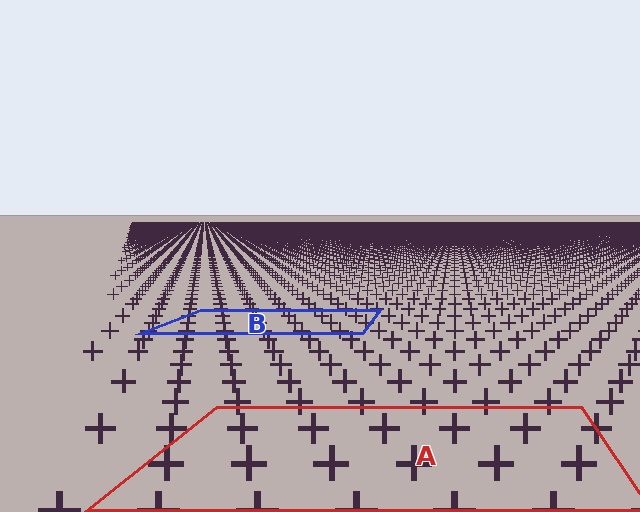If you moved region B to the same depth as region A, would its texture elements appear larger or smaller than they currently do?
They would appear larger. At a closer depth, the same texture elements are projected at a bigger on-screen size.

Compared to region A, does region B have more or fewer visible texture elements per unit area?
Region B has more texture elements per unit area — they are packed more densely because it is farther away.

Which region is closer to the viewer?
Region A is closer. The texture elements there are larger and more spread out.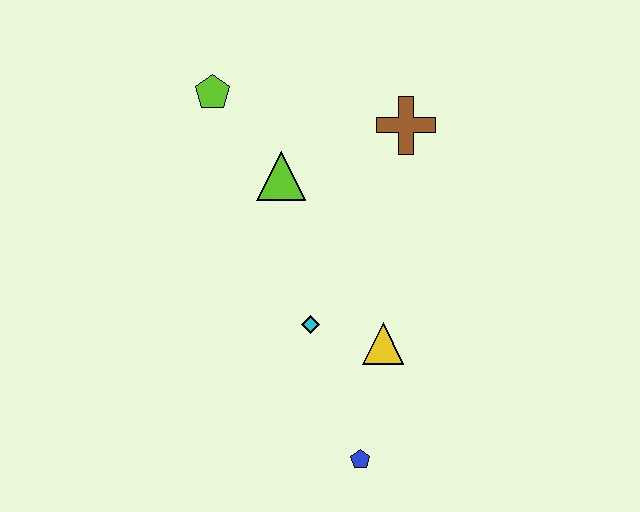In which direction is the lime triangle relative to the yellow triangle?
The lime triangle is above the yellow triangle.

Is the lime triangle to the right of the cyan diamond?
No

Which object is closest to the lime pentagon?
The lime triangle is closest to the lime pentagon.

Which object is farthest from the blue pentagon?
The lime pentagon is farthest from the blue pentagon.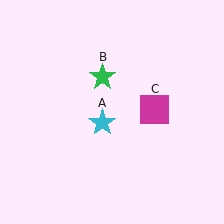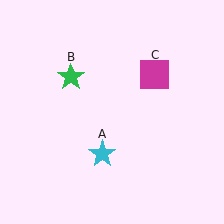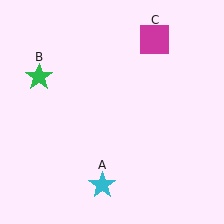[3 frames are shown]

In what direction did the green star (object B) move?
The green star (object B) moved left.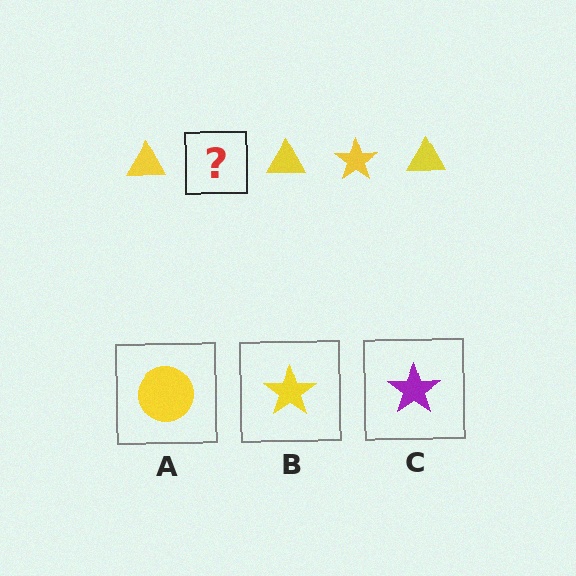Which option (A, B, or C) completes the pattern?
B.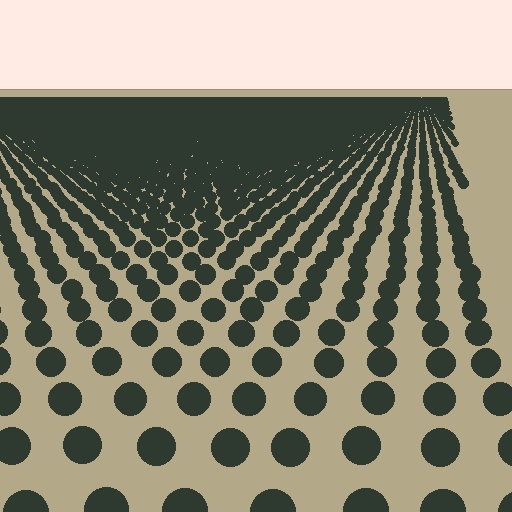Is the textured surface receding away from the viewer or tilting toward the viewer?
The surface is receding away from the viewer. Texture elements get smaller and denser toward the top.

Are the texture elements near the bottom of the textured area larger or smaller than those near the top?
Larger. Near the bottom, elements are closer to the viewer and appear at a bigger on-screen size.